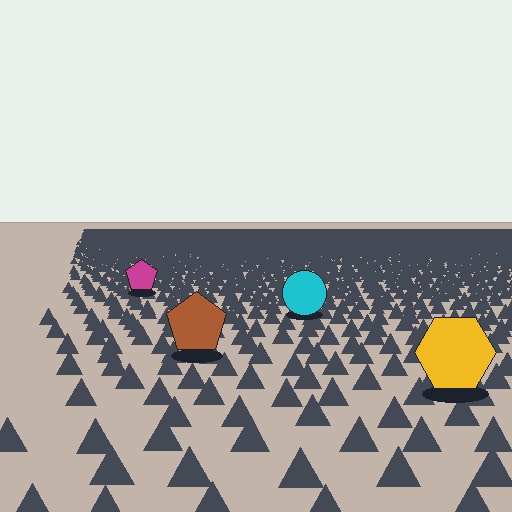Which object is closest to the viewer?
The yellow hexagon is closest. The texture marks near it are larger and more spread out.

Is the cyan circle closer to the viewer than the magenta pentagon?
Yes. The cyan circle is closer — you can tell from the texture gradient: the ground texture is coarser near it.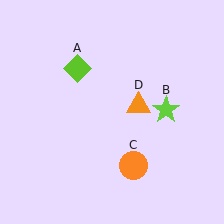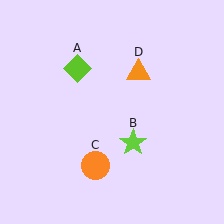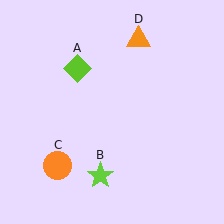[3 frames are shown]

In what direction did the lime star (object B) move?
The lime star (object B) moved down and to the left.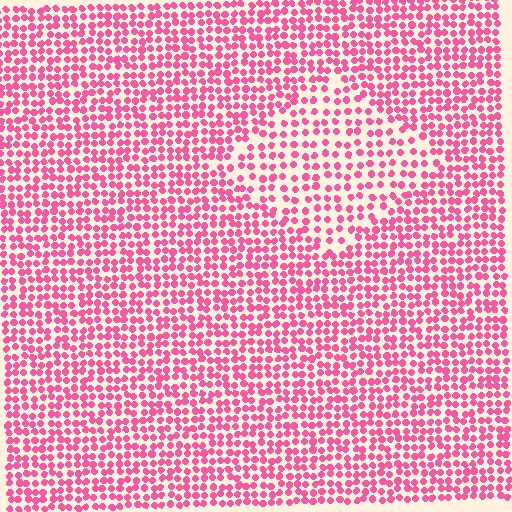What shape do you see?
I see a diamond.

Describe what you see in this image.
The image contains small pink elements arranged at two different densities. A diamond-shaped region is visible where the elements are less densely packed than the surrounding area.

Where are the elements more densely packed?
The elements are more densely packed outside the diamond boundary.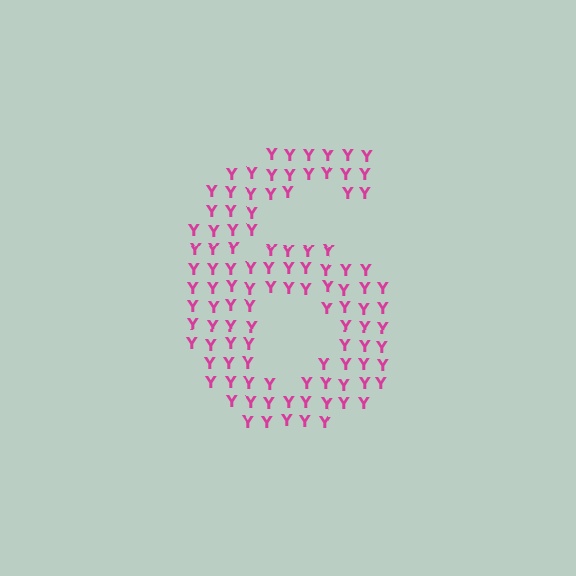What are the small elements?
The small elements are letter Y's.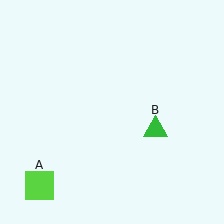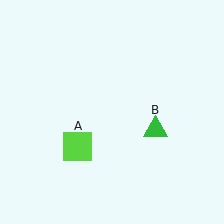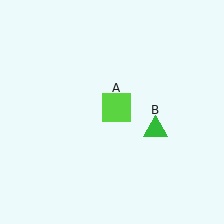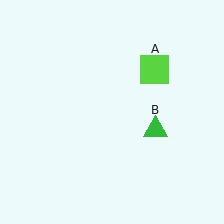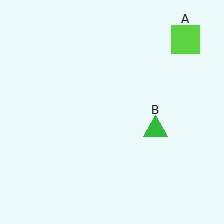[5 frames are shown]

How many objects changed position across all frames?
1 object changed position: lime square (object A).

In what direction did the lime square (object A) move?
The lime square (object A) moved up and to the right.